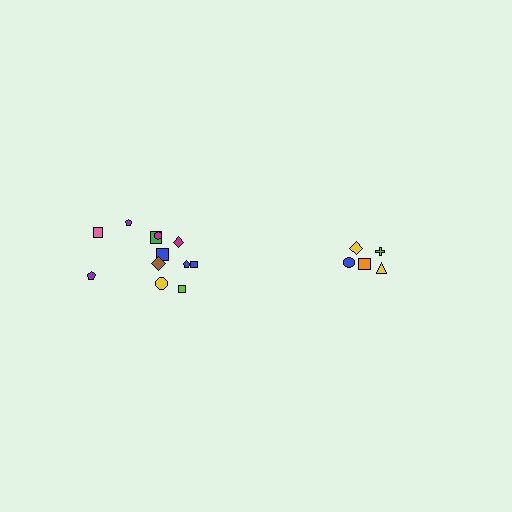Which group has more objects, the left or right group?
The left group.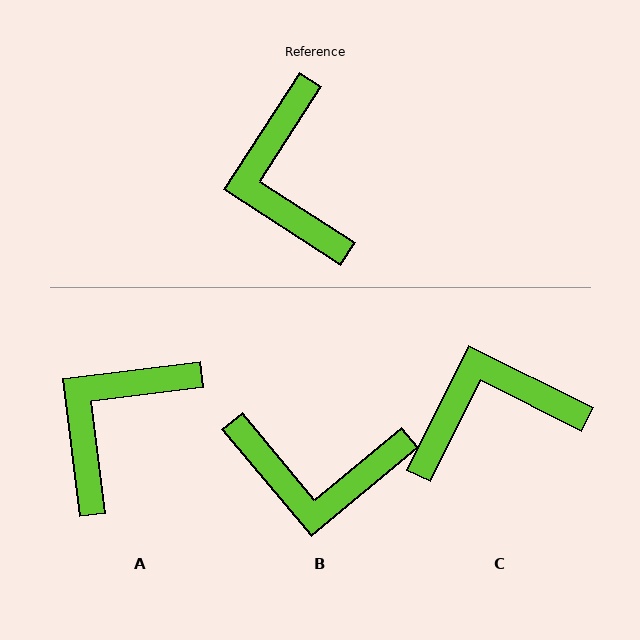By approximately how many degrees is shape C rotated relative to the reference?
Approximately 84 degrees clockwise.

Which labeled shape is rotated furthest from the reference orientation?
C, about 84 degrees away.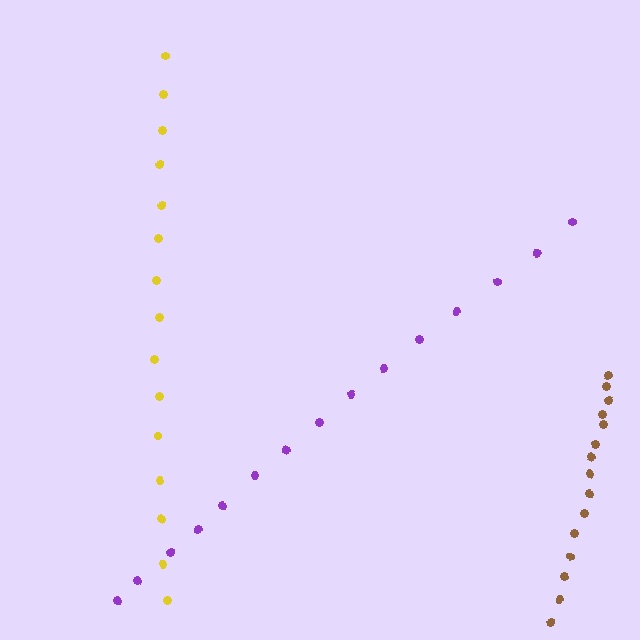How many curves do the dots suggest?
There are 3 distinct paths.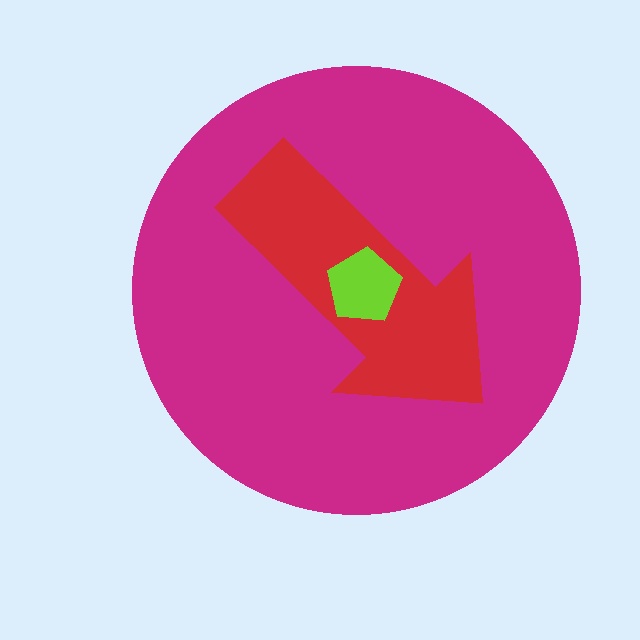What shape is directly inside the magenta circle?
The red arrow.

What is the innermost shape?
The lime pentagon.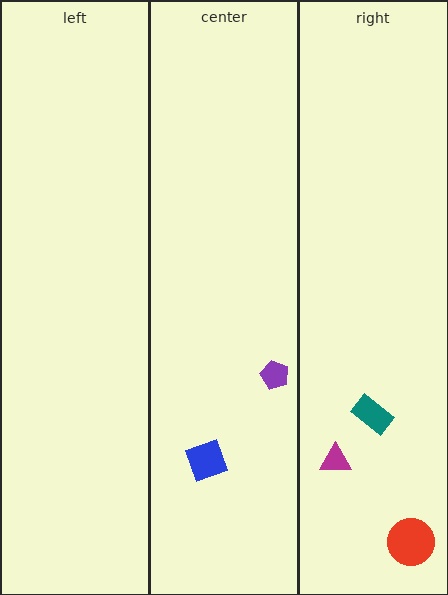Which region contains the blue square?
The center region.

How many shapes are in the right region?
3.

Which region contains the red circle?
The right region.